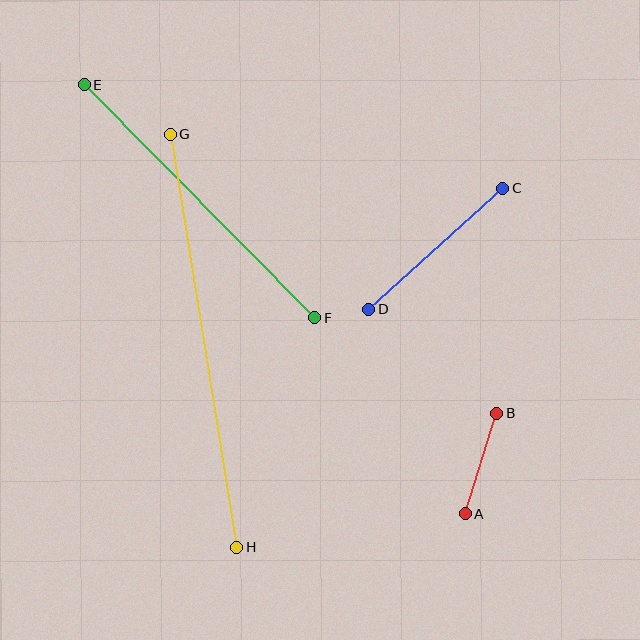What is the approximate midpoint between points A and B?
The midpoint is at approximately (481, 463) pixels.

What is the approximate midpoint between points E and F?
The midpoint is at approximately (199, 201) pixels.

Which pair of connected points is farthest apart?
Points G and H are farthest apart.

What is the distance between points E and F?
The distance is approximately 328 pixels.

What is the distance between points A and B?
The distance is approximately 105 pixels.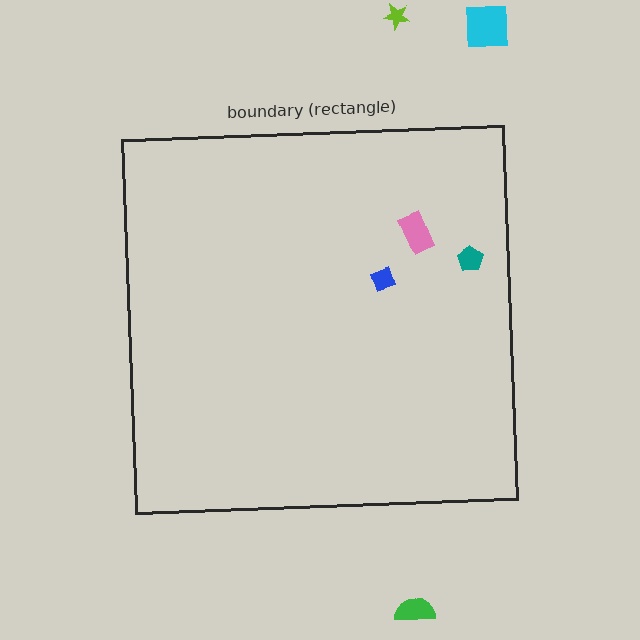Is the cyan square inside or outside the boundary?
Outside.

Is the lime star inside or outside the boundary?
Outside.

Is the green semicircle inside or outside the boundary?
Outside.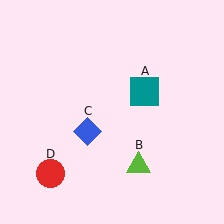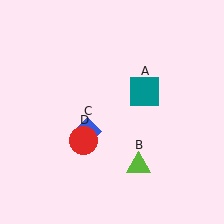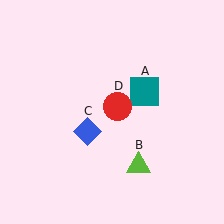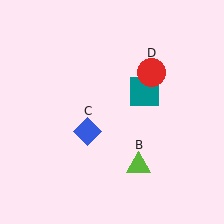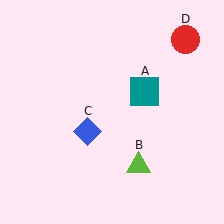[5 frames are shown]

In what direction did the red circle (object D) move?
The red circle (object D) moved up and to the right.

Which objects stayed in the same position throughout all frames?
Teal square (object A) and lime triangle (object B) and blue diamond (object C) remained stationary.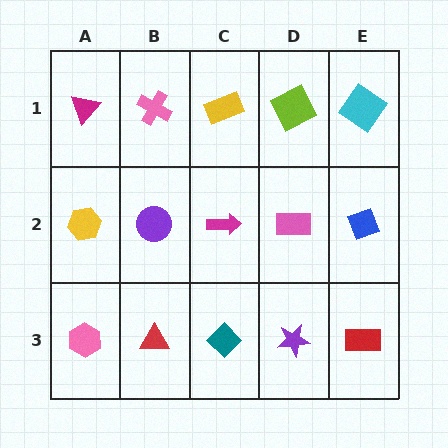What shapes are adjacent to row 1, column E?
A blue diamond (row 2, column E), a lime square (row 1, column D).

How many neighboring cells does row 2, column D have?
4.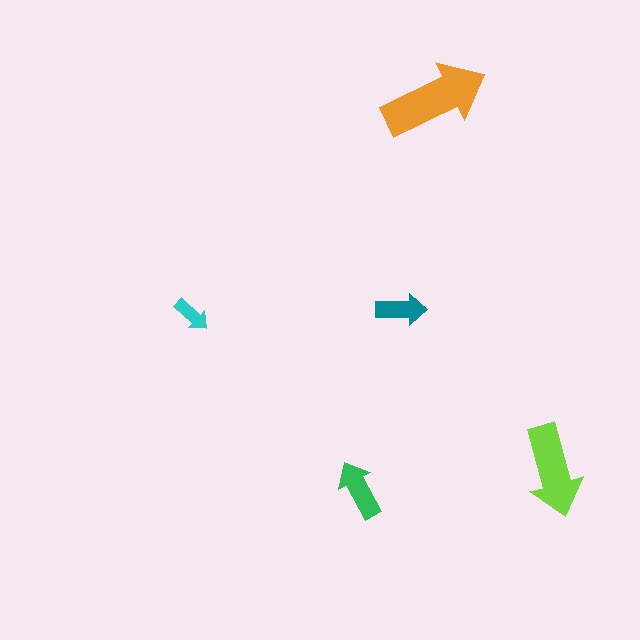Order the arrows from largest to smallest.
the orange one, the lime one, the green one, the teal one, the cyan one.